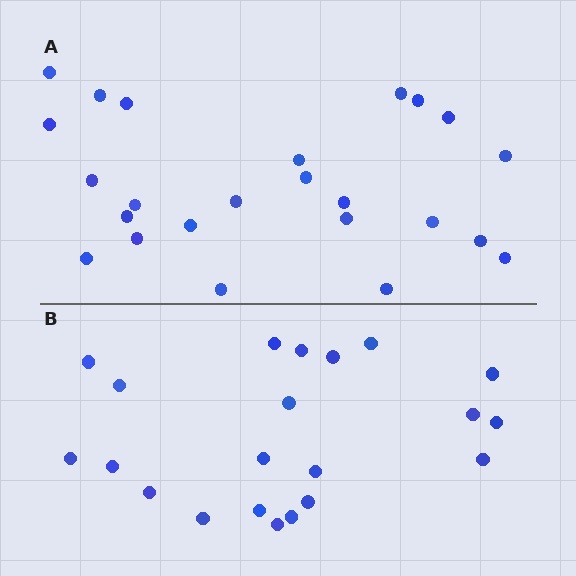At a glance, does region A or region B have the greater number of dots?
Region A (the top region) has more dots.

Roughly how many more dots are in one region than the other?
Region A has just a few more — roughly 2 or 3 more dots than region B.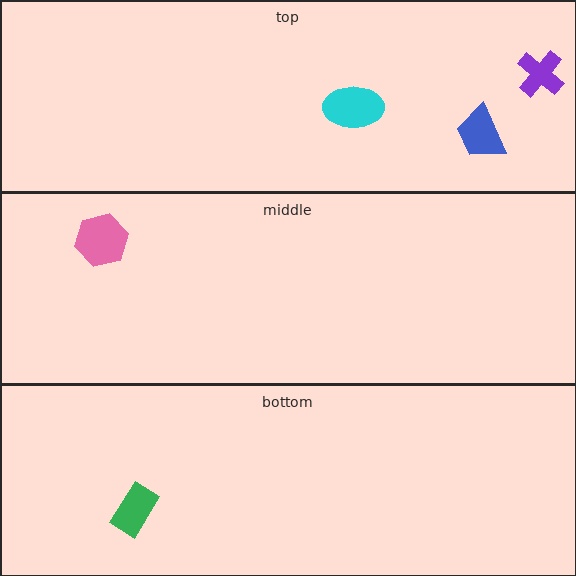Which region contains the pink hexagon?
The middle region.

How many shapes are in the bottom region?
1.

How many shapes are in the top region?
3.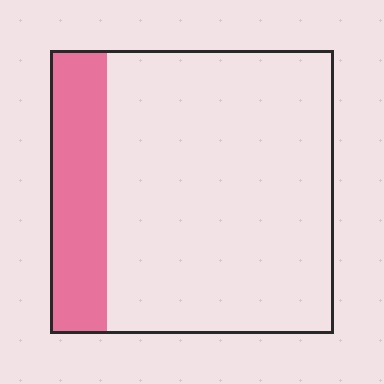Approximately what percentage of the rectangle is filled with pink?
Approximately 20%.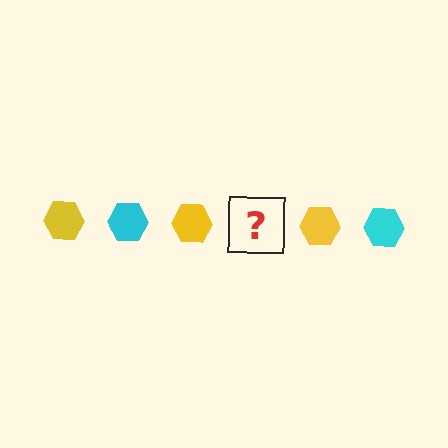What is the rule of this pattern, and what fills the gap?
The rule is that the pattern cycles through yellow, cyan hexagons. The gap should be filled with a cyan hexagon.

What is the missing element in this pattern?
The missing element is a cyan hexagon.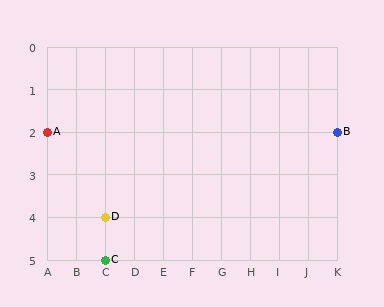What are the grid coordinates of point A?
Point A is at grid coordinates (A, 2).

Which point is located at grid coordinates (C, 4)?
Point D is at (C, 4).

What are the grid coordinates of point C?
Point C is at grid coordinates (C, 5).